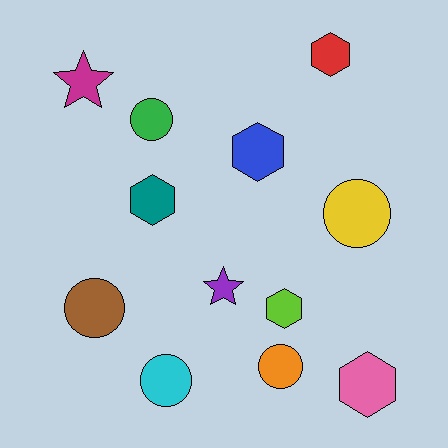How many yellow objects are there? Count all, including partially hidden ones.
There is 1 yellow object.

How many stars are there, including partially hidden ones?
There are 2 stars.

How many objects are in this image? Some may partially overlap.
There are 12 objects.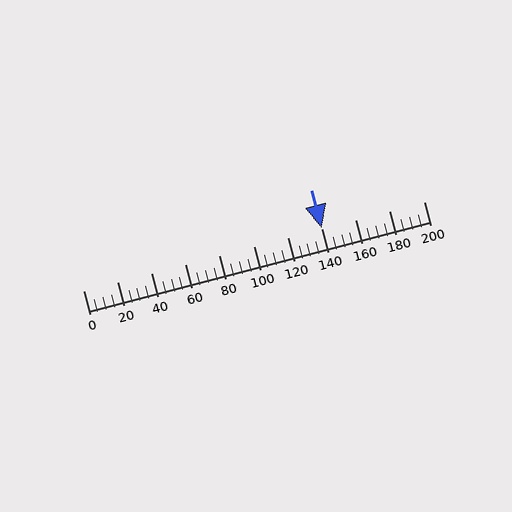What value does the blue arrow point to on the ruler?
The blue arrow points to approximately 140.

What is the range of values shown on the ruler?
The ruler shows values from 0 to 200.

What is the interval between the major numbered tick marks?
The major tick marks are spaced 20 units apart.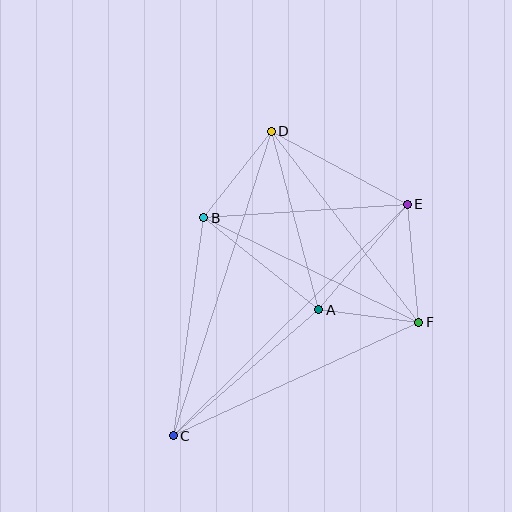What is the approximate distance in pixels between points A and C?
The distance between A and C is approximately 192 pixels.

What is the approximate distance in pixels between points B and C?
The distance between B and C is approximately 220 pixels.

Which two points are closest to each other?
Points A and F are closest to each other.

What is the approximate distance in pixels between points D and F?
The distance between D and F is approximately 241 pixels.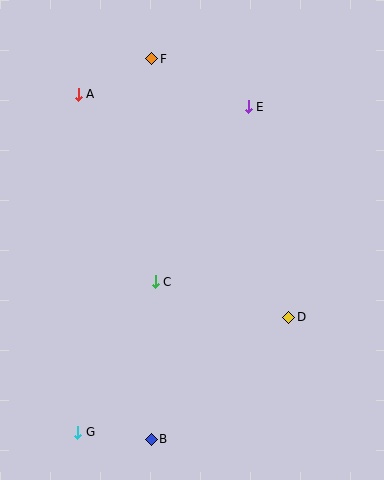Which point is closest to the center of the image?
Point C at (155, 282) is closest to the center.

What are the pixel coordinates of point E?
Point E is at (248, 107).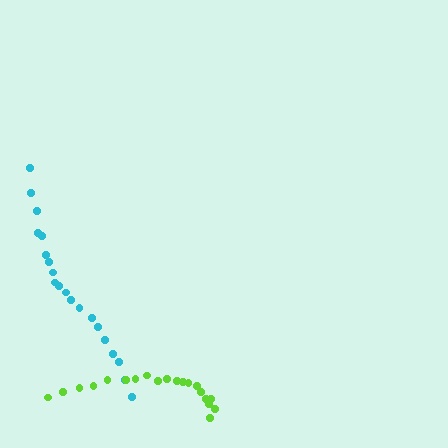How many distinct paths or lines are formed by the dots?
There are 2 distinct paths.